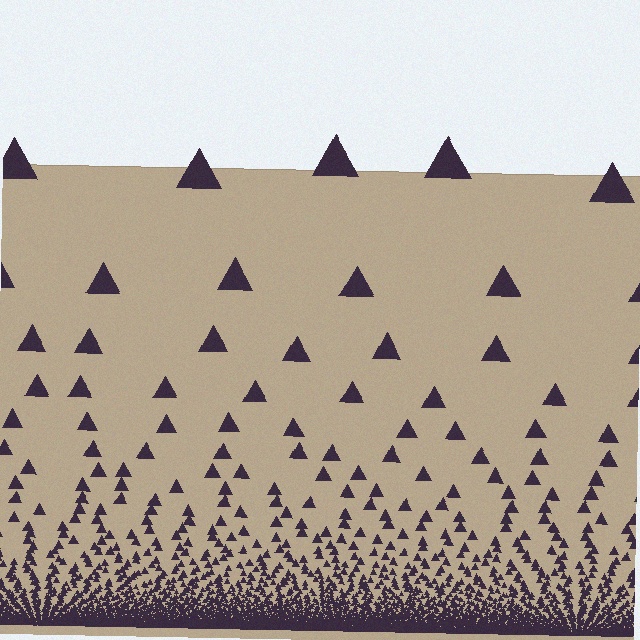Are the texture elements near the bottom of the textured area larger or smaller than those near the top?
Smaller. The gradient is inverted — elements near the bottom are smaller and denser.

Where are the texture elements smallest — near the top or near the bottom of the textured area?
Near the bottom.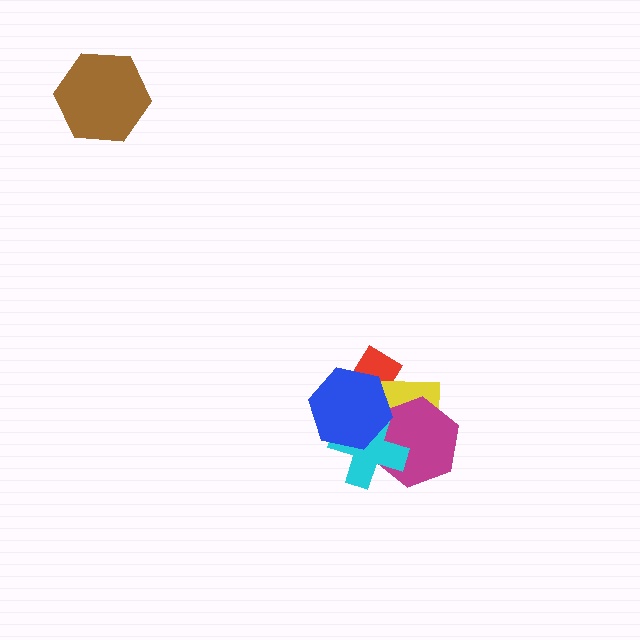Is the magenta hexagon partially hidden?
Yes, it is partially covered by another shape.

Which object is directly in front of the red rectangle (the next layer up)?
The yellow square is directly in front of the red rectangle.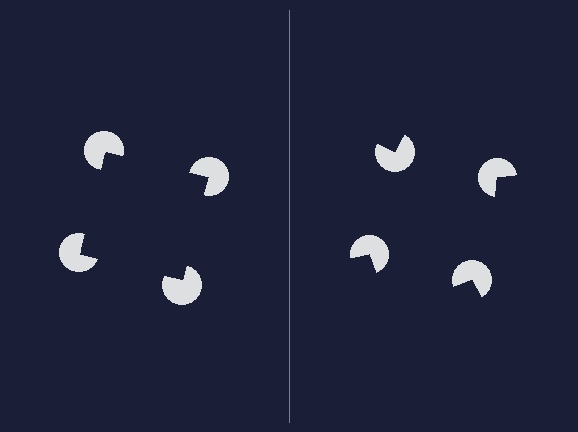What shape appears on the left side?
An illusory square.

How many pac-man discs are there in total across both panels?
8 — 4 on each side.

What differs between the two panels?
The pac-man discs are positioned identically on both sides; only the wedge orientations differ. On the left they align to a square; on the right they are misaligned.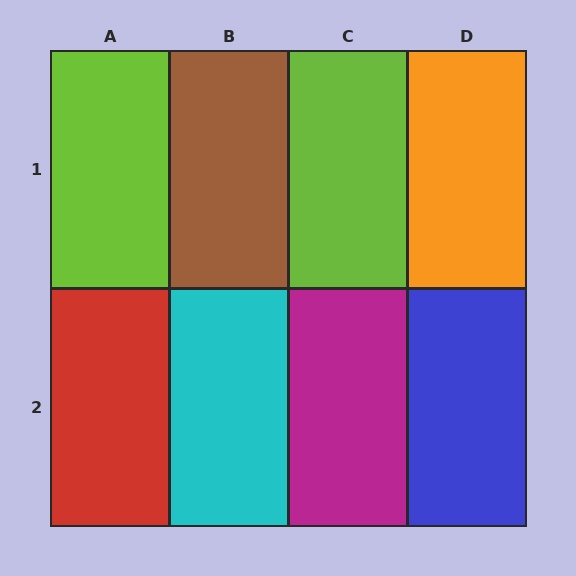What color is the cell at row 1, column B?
Brown.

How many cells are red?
1 cell is red.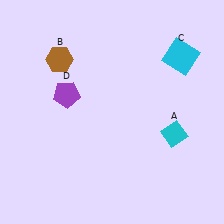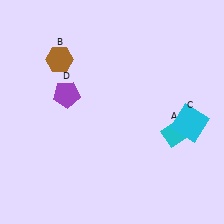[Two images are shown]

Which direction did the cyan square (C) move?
The cyan square (C) moved down.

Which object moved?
The cyan square (C) moved down.